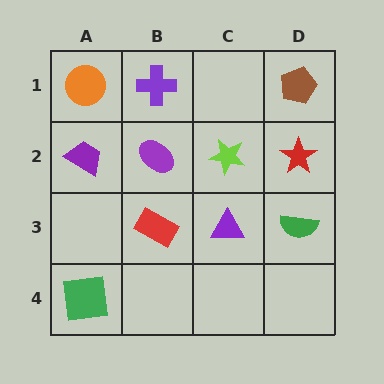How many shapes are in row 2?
4 shapes.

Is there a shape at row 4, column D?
No, that cell is empty.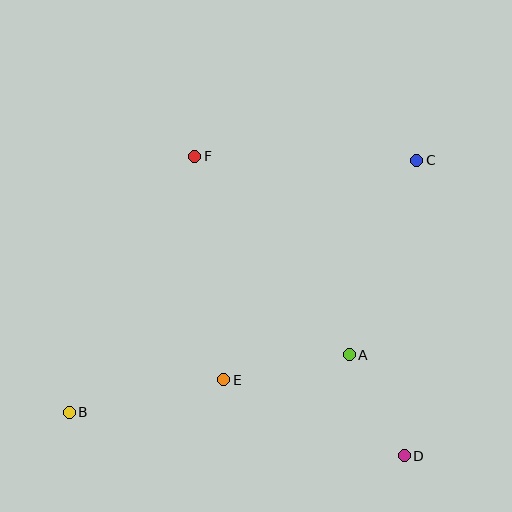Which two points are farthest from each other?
Points B and C are farthest from each other.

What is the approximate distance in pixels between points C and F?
The distance between C and F is approximately 222 pixels.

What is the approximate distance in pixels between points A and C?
The distance between A and C is approximately 206 pixels.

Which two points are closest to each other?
Points A and D are closest to each other.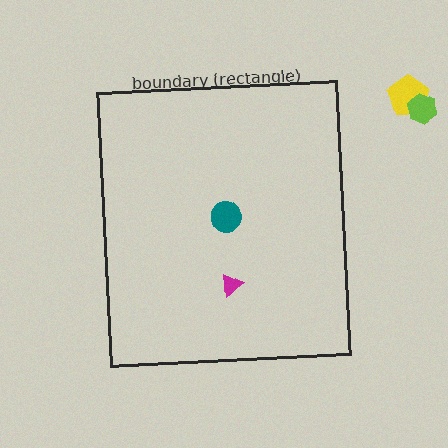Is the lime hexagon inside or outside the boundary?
Outside.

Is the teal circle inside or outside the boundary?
Inside.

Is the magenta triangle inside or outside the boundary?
Inside.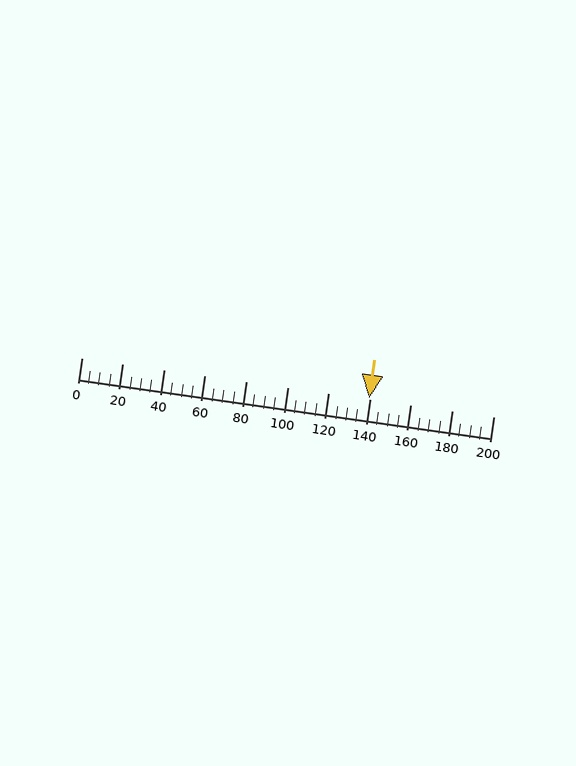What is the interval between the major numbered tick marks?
The major tick marks are spaced 20 units apart.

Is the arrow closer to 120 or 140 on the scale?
The arrow is closer to 140.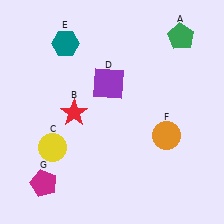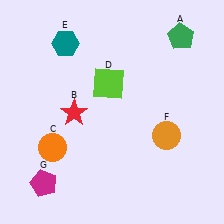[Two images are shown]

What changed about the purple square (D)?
In Image 1, D is purple. In Image 2, it changed to lime.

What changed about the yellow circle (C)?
In Image 1, C is yellow. In Image 2, it changed to orange.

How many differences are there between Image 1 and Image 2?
There are 2 differences between the two images.